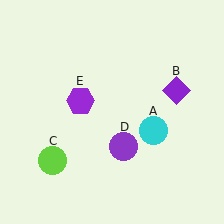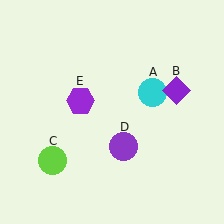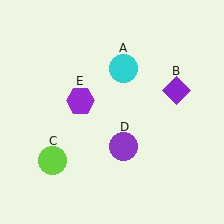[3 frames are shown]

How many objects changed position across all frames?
1 object changed position: cyan circle (object A).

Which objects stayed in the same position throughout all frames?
Purple diamond (object B) and lime circle (object C) and purple circle (object D) and purple hexagon (object E) remained stationary.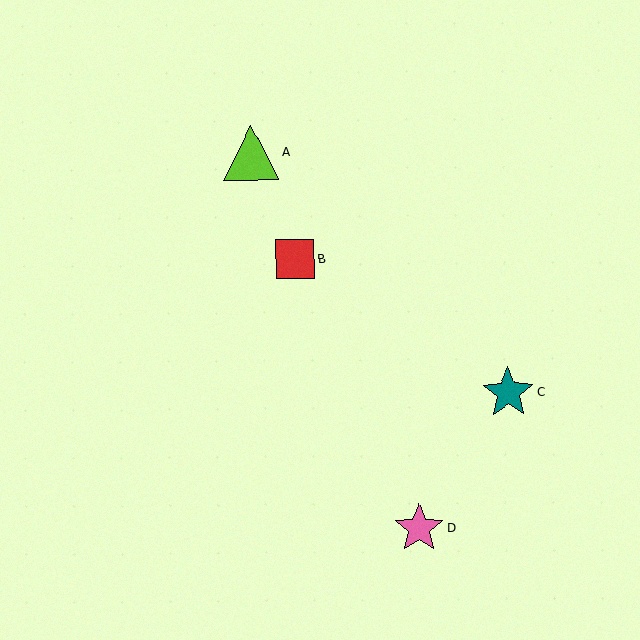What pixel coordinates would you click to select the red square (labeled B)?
Click at (295, 259) to select the red square B.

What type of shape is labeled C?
Shape C is a teal star.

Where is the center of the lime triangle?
The center of the lime triangle is at (251, 153).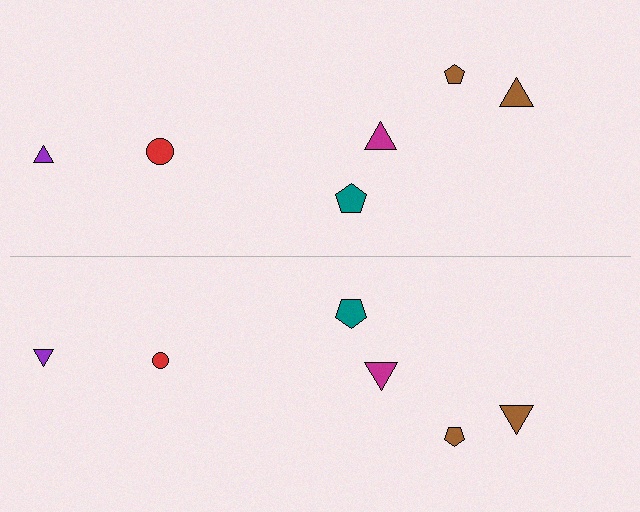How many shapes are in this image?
There are 12 shapes in this image.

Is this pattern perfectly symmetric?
No, the pattern is not perfectly symmetric. The red circle on the bottom side has a different size than its mirror counterpart.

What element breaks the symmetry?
The red circle on the bottom side has a different size than its mirror counterpart.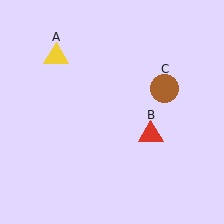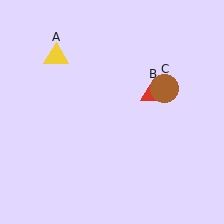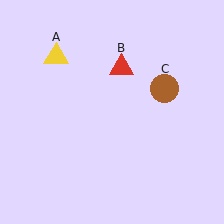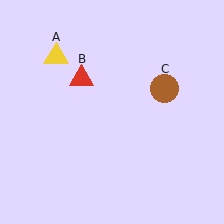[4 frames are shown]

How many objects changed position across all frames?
1 object changed position: red triangle (object B).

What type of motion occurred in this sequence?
The red triangle (object B) rotated counterclockwise around the center of the scene.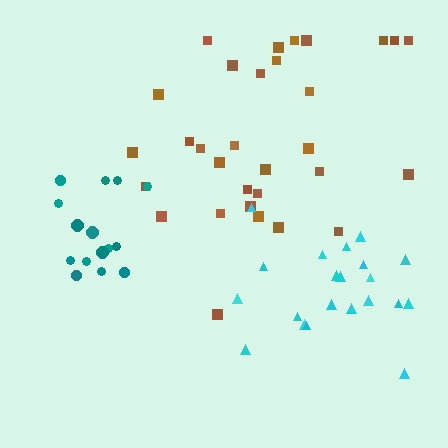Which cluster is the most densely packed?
Teal.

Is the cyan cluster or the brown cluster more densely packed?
Cyan.